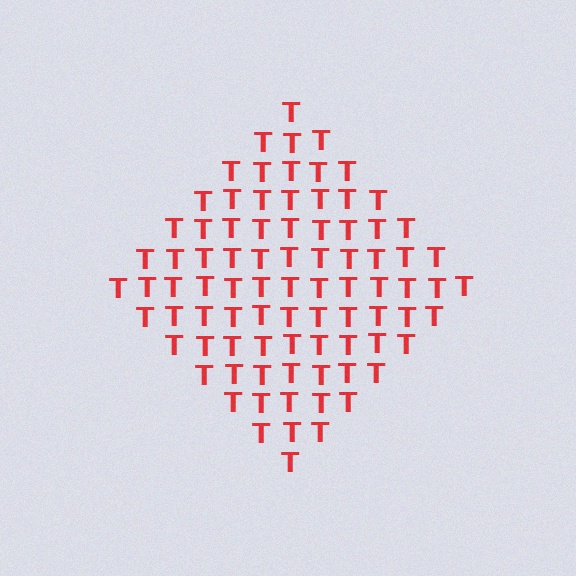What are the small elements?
The small elements are letter T's.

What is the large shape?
The large shape is a diamond.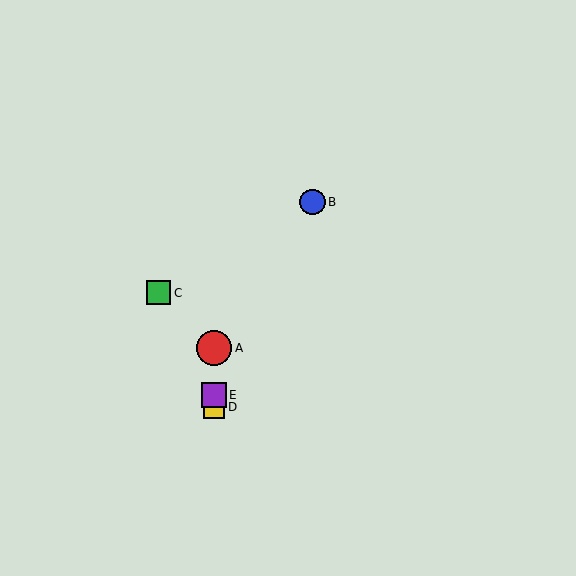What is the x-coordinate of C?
Object C is at x≈158.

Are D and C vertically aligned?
No, D is at x≈214 and C is at x≈158.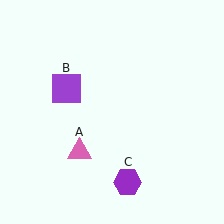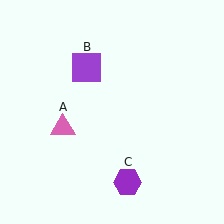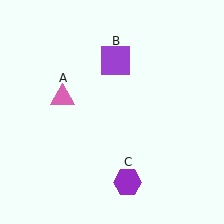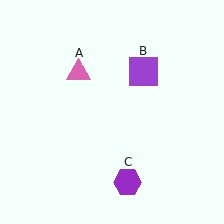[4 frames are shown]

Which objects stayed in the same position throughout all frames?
Purple hexagon (object C) remained stationary.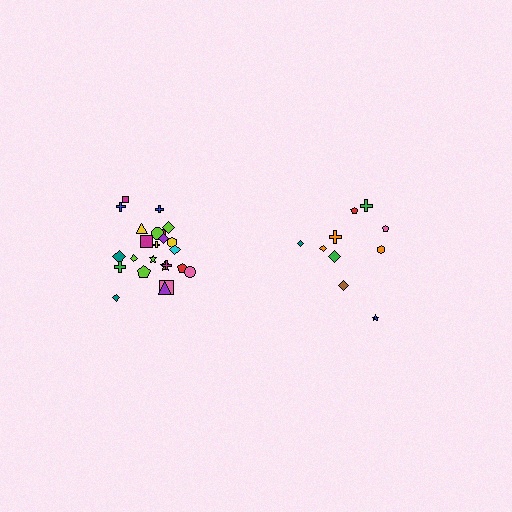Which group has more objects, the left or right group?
The left group.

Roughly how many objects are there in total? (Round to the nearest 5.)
Roughly 35 objects in total.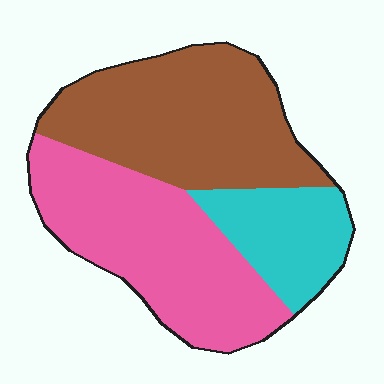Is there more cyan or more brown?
Brown.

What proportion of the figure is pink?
Pink covers about 40% of the figure.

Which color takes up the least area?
Cyan, at roughly 20%.